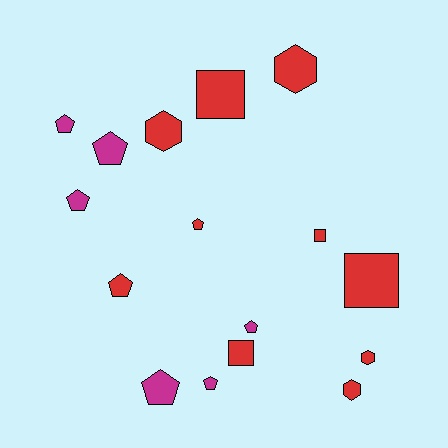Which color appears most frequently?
Red, with 10 objects.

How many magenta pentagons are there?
There are 6 magenta pentagons.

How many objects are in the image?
There are 16 objects.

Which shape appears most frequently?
Pentagon, with 8 objects.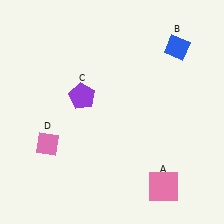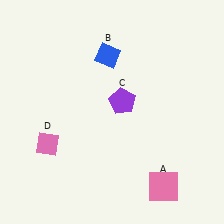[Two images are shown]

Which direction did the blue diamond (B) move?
The blue diamond (B) moved left.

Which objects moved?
The objects that moved are: the blue diamond (B), the purple pentagon (C).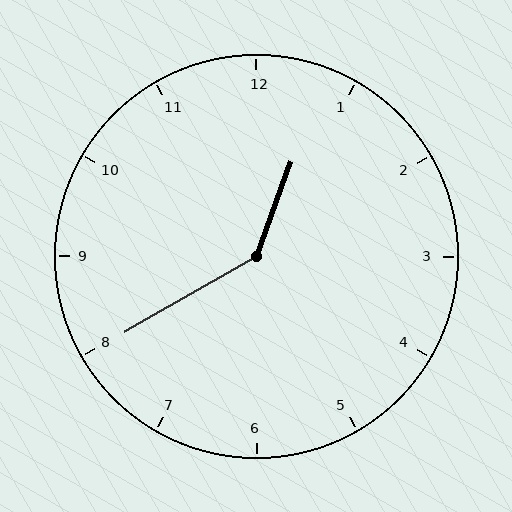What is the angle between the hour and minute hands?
Approximately 140 degrees.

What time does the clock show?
12:40.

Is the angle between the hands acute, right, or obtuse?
It is obtuse.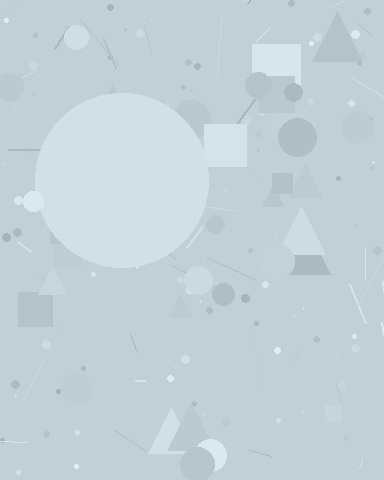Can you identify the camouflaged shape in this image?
The camouflaged shape is a circle.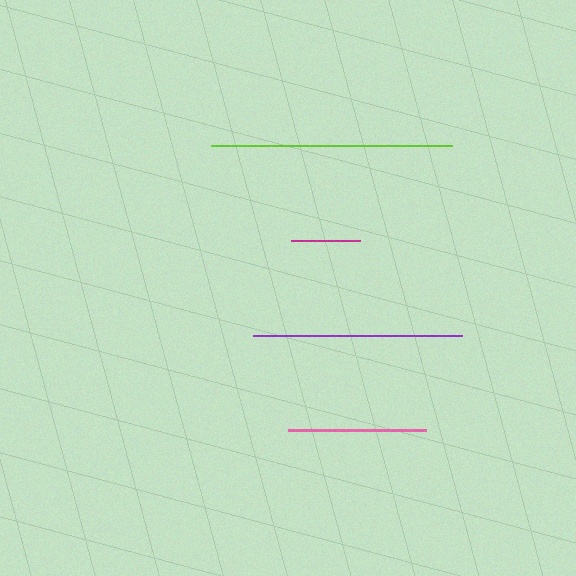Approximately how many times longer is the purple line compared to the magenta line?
The purple line is approximately 3.0 times the length of the magenta line.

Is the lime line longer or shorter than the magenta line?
The lime line is longer than the magenta line.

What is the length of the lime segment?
The lime segment is approximately 242 pixels long.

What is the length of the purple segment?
The purple segment is approximately 209 pixels long.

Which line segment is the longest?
The lime line is the longest at approximately 242 pixels.